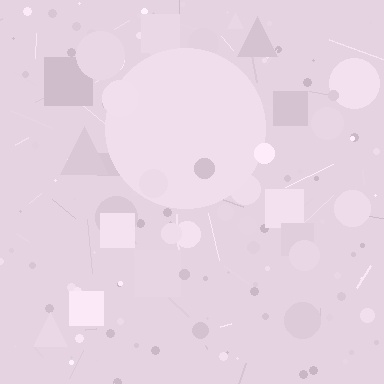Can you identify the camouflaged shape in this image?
The camouflaged shape is a circle.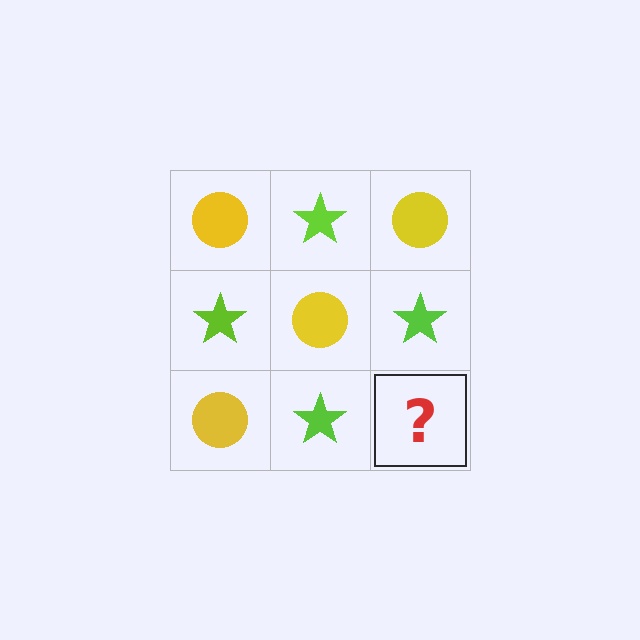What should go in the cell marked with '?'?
The missing cell should contain a yellow circle.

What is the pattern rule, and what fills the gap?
The rule is that it alternates yellow circle and lime star in a checkerboard pattern. The gap should be filled with a yellow circle.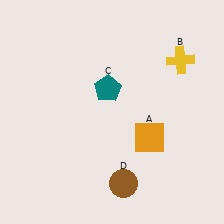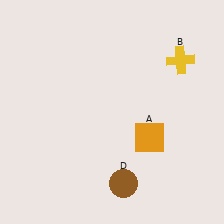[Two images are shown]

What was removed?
The teal pentagon (C) was removed in Image 2.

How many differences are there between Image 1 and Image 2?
There is 1 difference between the two images.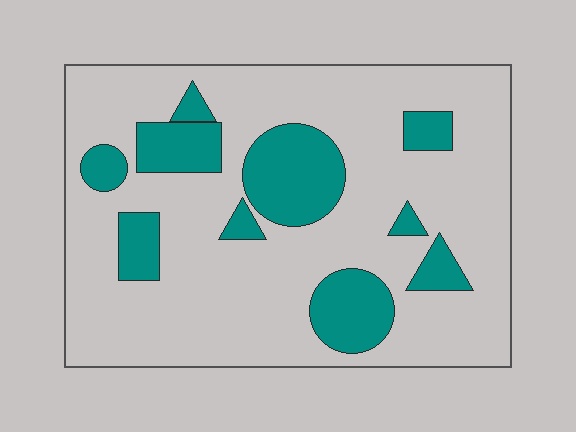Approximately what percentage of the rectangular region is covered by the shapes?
Approximately 20%.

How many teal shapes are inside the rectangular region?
10.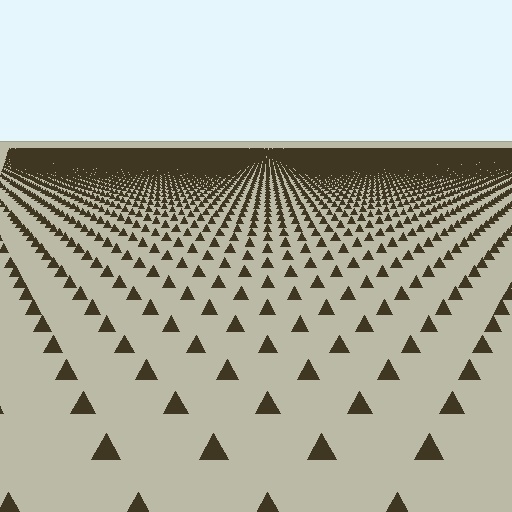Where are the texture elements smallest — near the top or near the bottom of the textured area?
Near the top.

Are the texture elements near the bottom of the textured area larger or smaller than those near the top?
Larger. Near the bottom, elements are closer to the viewer and appear at a bigger on-screen size.